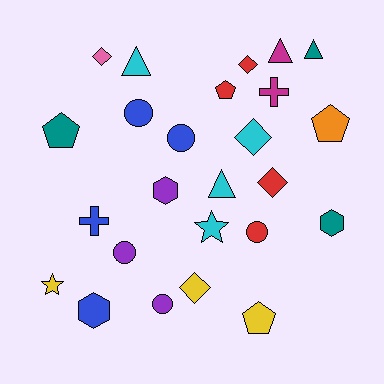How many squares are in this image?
There are no squares.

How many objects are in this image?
There are 25 objects.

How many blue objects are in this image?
There are 4 blue objects.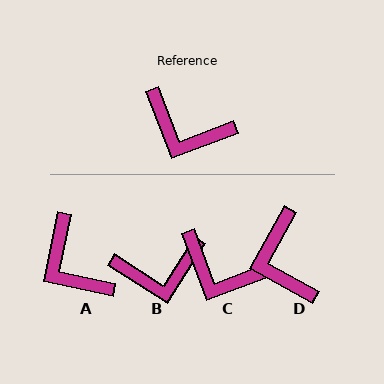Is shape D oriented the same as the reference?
No, it is off by about 49 degrees.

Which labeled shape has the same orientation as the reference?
C.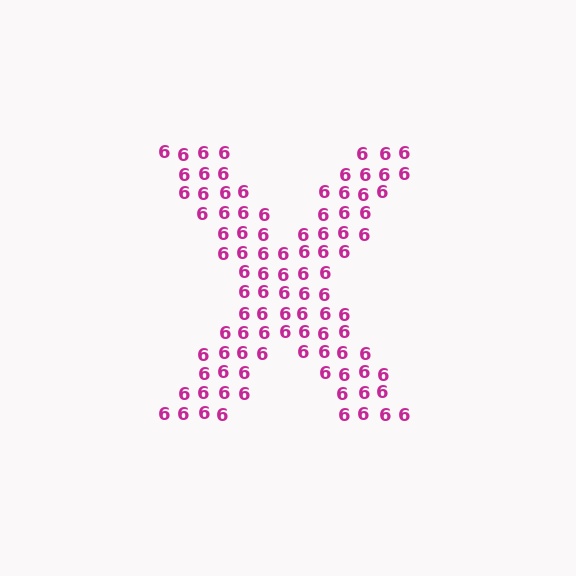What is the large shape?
The large shape is the letter X.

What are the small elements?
The small elements are digit 6's.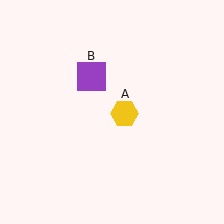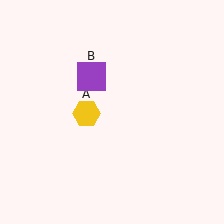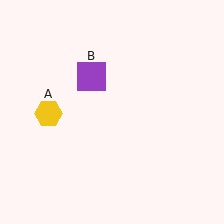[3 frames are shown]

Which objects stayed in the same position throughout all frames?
Purple square (object B) remained stationary.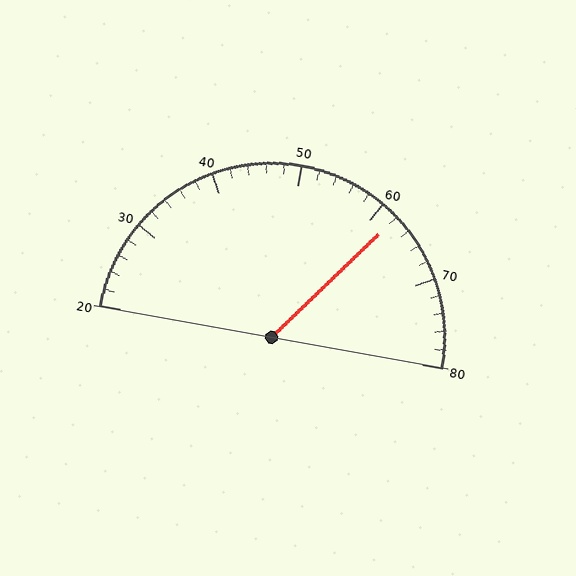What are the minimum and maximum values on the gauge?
The gauge ranges from 20 to 80.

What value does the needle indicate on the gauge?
The needle indicates approximately 62.